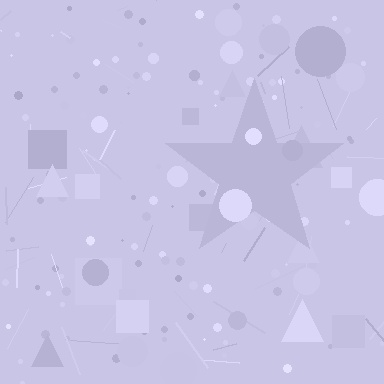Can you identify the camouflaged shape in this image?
The camouflaged shape is a star.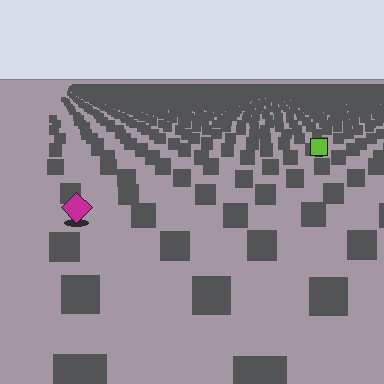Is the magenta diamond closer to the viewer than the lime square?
Yes. The magenta diamond is closer — you can tell from the texture gradient: the ground texture is coarser near it.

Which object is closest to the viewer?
The magenta diamond is closest. The texture marks near it are larger and more spread out.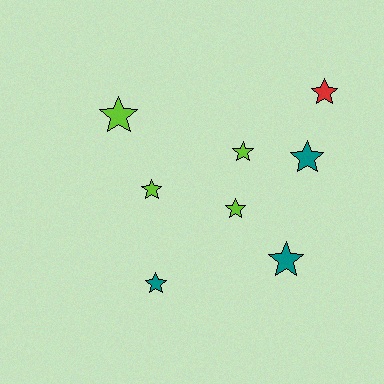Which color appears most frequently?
Lime, with 4 objects.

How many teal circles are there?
There are no teal circles.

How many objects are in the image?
There are 8 objects.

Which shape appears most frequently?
Star, with 8 objects.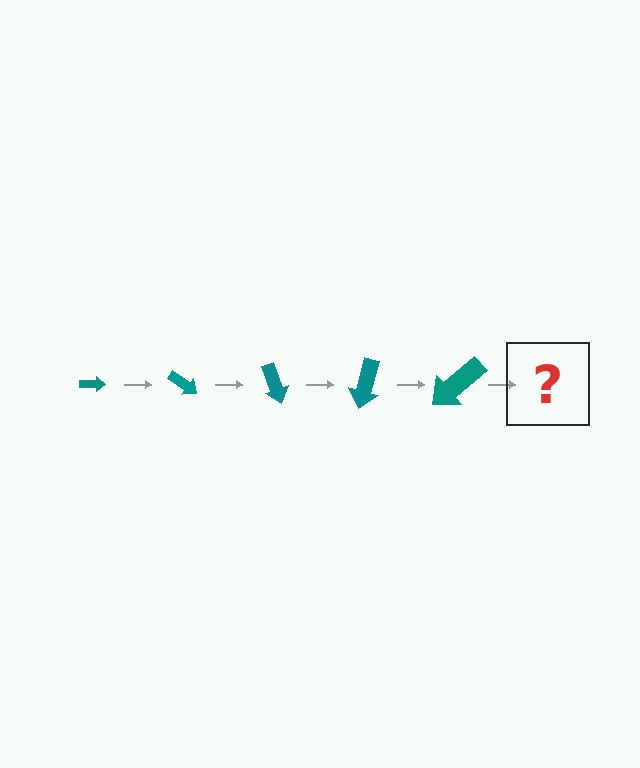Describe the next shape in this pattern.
It should be an arrow, larger than the previous one and rotated 175 degrees from the start.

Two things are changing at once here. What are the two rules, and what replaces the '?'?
The two rules are that the arrow grows larger each step and it rotates 35 degrees each step. The '?' should be an arrow, larger than the previous one and rotated 175 degrees from the start.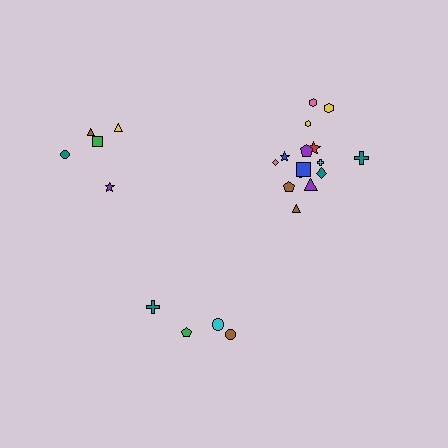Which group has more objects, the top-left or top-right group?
The top-right group.